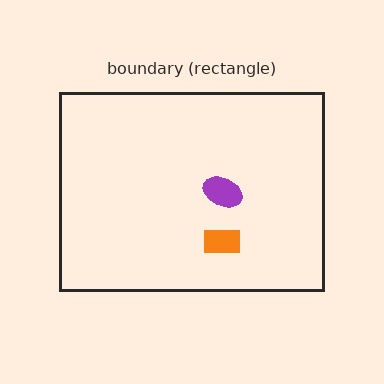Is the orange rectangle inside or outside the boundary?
Inside.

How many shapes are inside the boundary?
2 inside, 0 outside.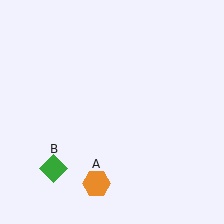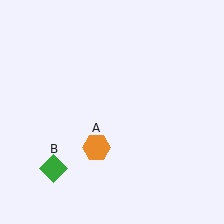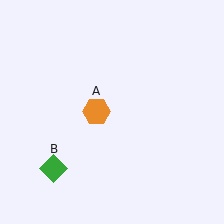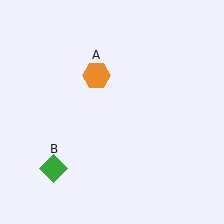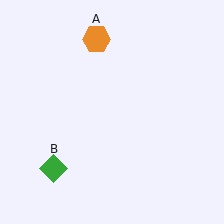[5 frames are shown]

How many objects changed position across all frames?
1 object changed position: orange hexagon (object A).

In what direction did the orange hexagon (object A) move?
The orange hexagon (object A) moved up.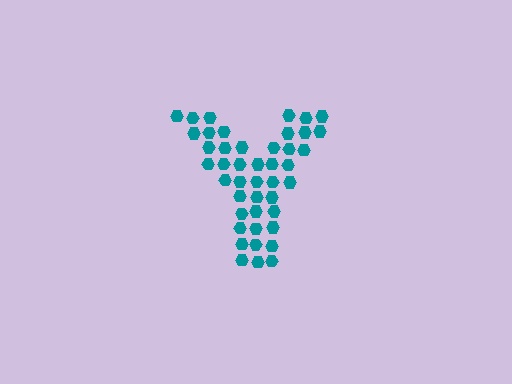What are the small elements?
The small elements are hexagons.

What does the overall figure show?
The overall figure shows the letter Y.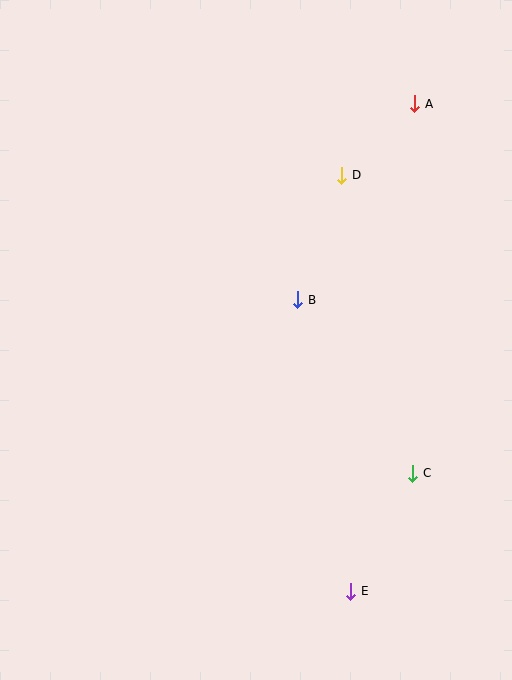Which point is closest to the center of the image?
Point B at (298, 300) is closest to the center.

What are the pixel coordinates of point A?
Point A is at (415, 104).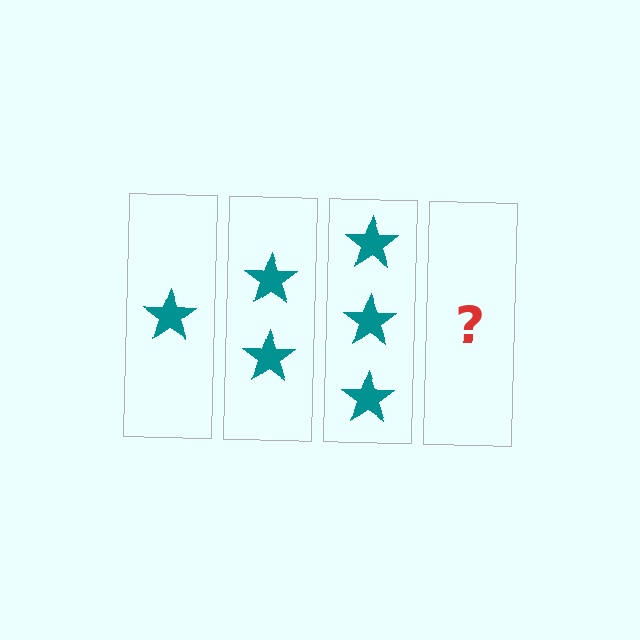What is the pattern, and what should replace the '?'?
The pattern is that each step adds one more star. The '?' should be 4 stars.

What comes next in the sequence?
The next element should be 4 stars.